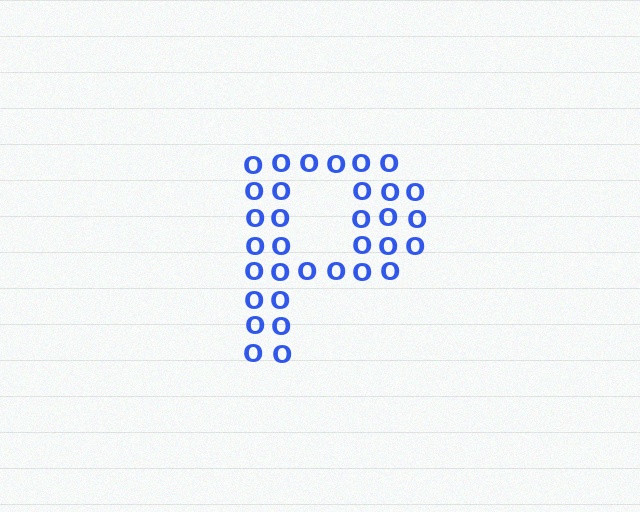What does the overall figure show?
The overall figure shows the letter P.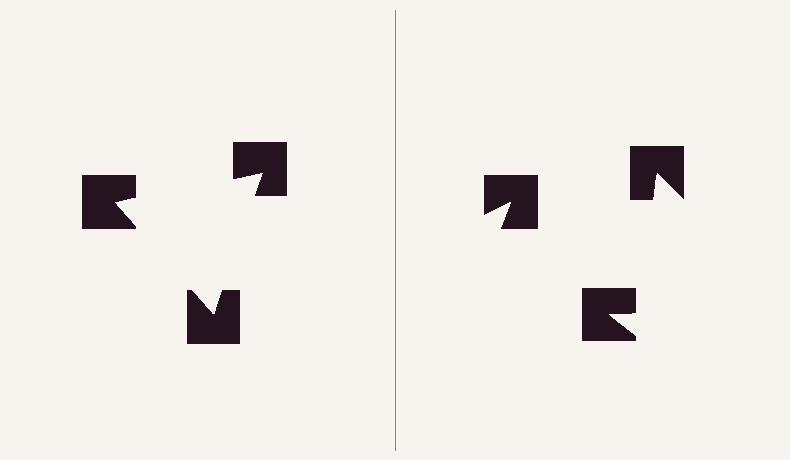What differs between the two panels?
The notched squares are positioned identically on both sides; only the wedge orientations differ. On the left they align to a triangle; on the right they are misaligned.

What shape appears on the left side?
An illusory triangle.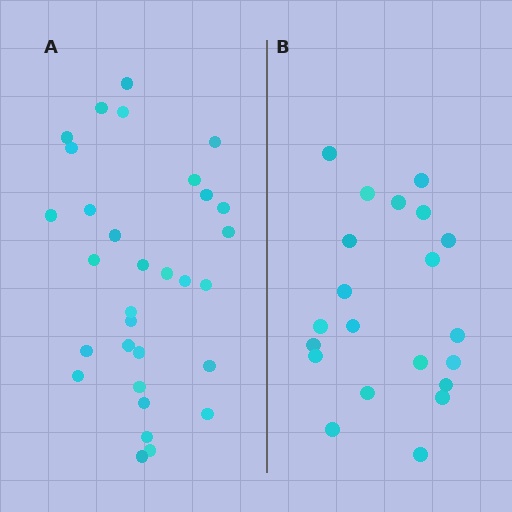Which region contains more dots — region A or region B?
Region A (the left region) has more dots.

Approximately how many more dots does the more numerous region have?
Region A has roughly 10 or so more dots than region B.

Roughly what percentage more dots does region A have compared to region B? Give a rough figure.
About 50% more.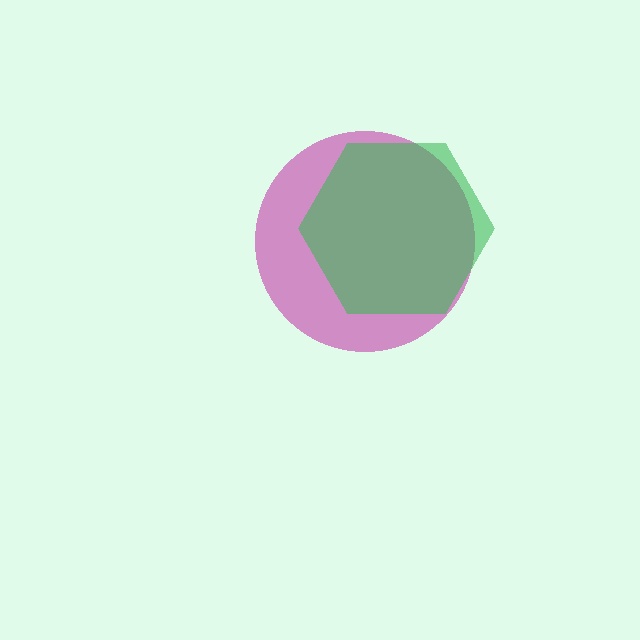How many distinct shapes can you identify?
There are 2 distinct shapes: a magenta circle, a green hexagon.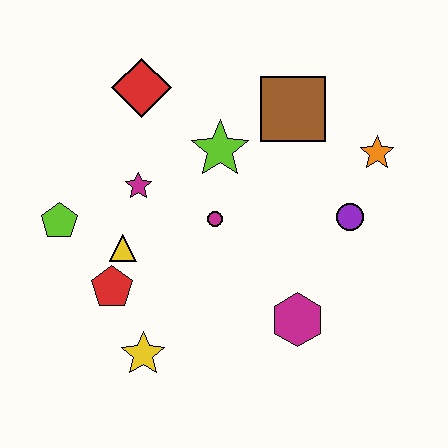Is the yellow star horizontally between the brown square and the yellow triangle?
Yes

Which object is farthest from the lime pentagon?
The orange star is farthest from the lime pentagon.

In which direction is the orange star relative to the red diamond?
The orange star is to the right of the red diamond.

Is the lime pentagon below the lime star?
Yes